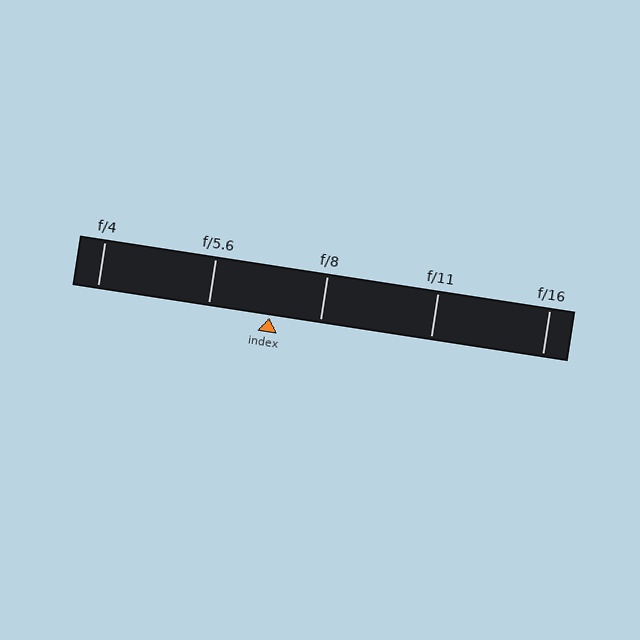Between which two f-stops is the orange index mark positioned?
The index mark is between f/5.6 and f/8.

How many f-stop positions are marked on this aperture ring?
There are 5 f-stop positions marked.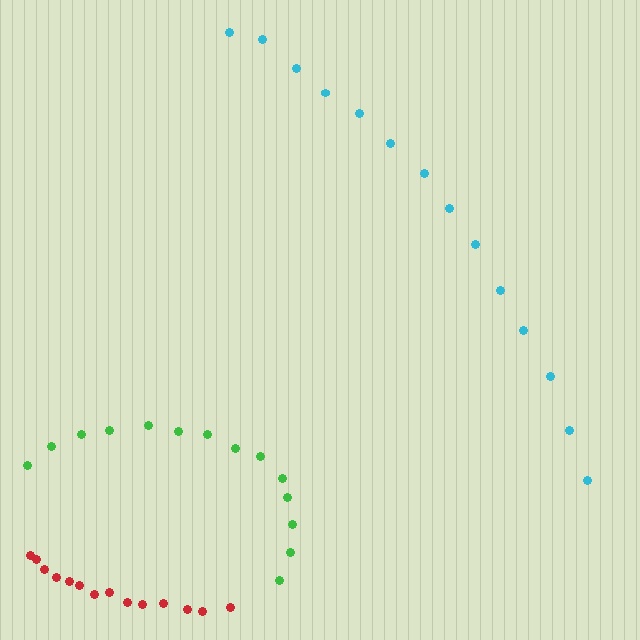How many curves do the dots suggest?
There are 3 distinct paths.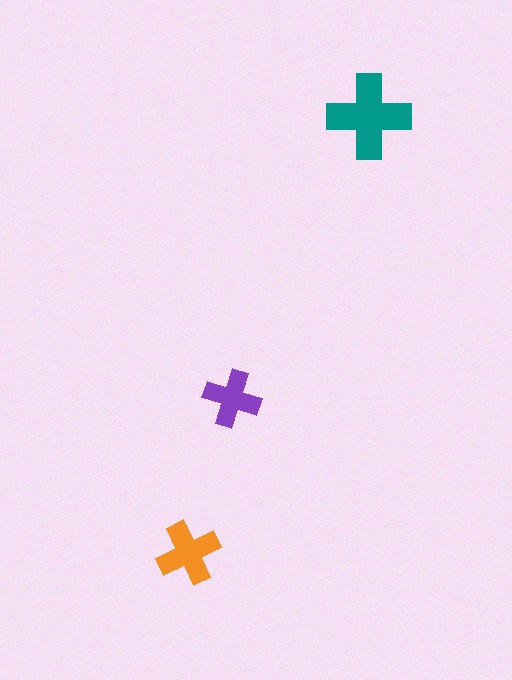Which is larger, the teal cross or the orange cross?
The teal one.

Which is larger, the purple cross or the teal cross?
The teal one.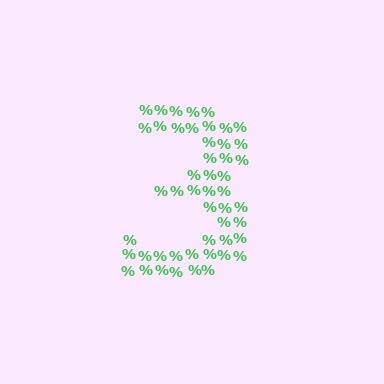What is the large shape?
The large shape is the digit 3.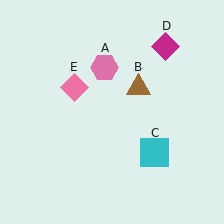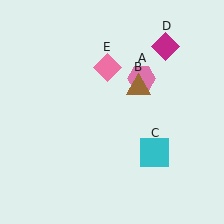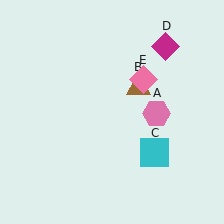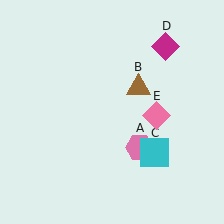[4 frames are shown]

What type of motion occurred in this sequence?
The pink hexagon (object A), pink diamond (object E) rotated clockwise around the center of the scene.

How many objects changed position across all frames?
2 objects changed position: pink hexagon (object A), pink diamond (object E).